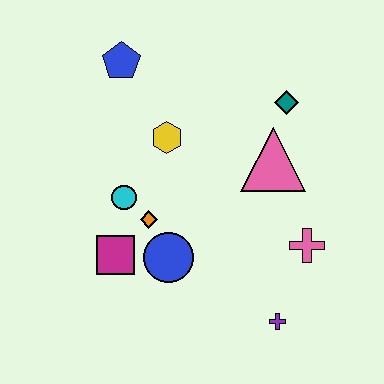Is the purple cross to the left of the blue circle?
No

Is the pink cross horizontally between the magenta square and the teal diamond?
No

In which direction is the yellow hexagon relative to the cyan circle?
The yellow hexagon is above the cyan circle.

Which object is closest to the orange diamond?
The cyan circle is closest to the orange diamond.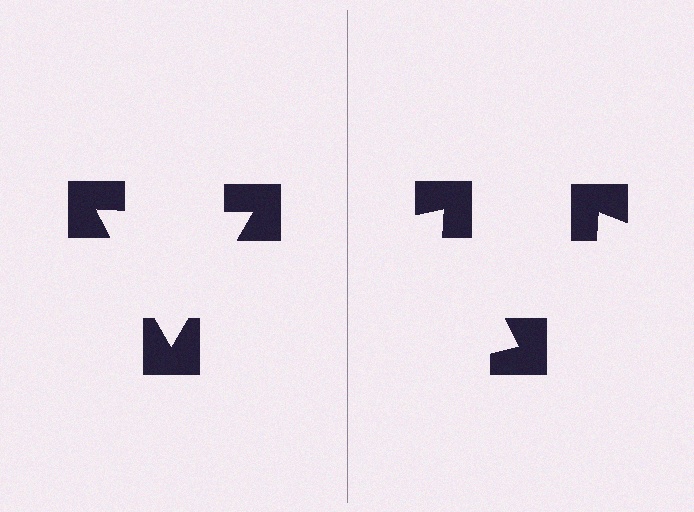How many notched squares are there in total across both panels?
6 — 3 on each side.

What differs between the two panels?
The notched squares are positioned identically on both sides; only the wedge orientations differ. On the left they align to a triangle; on the right they are misaligned.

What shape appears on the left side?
An illusory triangle.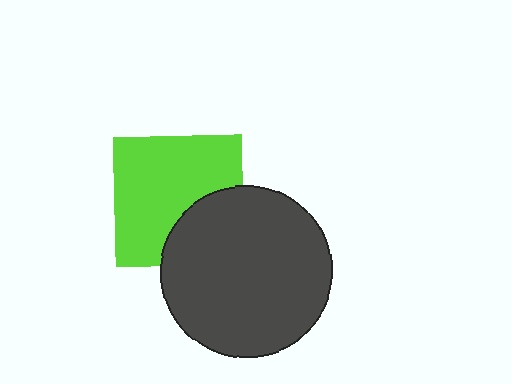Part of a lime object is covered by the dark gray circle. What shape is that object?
It is a square.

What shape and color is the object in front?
The object in front is a dark gray circle.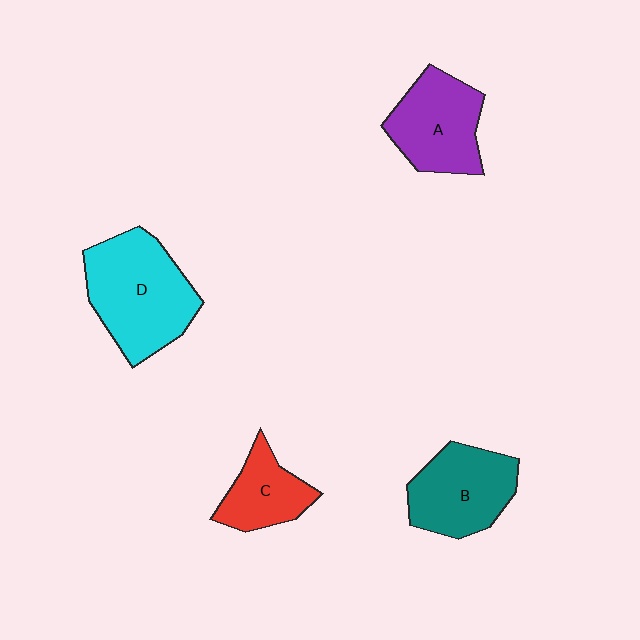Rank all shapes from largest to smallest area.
From largest to smallest: D (cyan), B (teal), A (purple), C (red).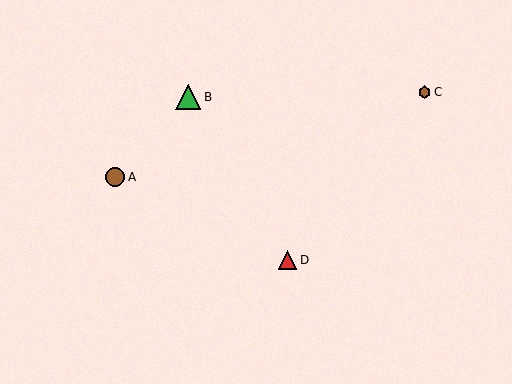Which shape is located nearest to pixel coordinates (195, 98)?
The green triangle (labeled B) at (188, 97) is nearest to that location.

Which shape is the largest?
The green triangle (labeled B) is the largest.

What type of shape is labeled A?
Shape A is a brown circle.